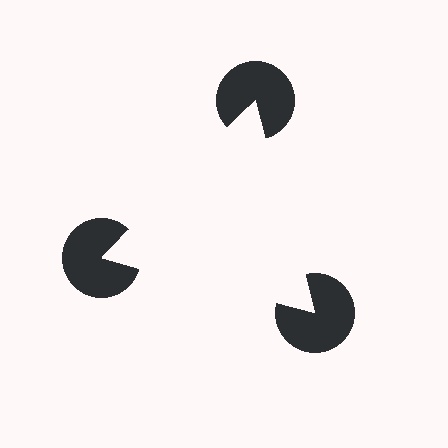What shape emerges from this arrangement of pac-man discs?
An illusory triangle — its edges are inferred from the aligned wedge cuts in the pac-man discs, not physically drawn.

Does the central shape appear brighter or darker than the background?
It typically appears slightly brighter than the background, even though no actual brightness change is drawn.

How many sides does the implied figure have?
3 sides.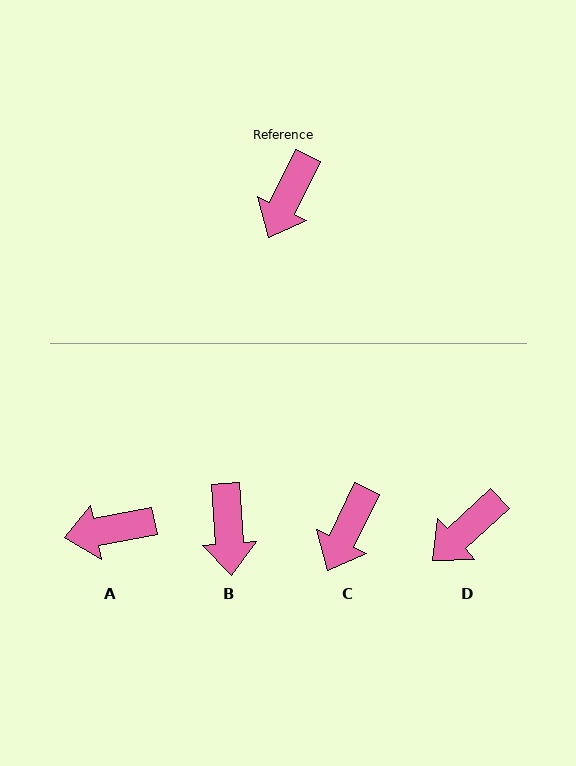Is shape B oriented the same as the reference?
No, it is off by about 30 degrees.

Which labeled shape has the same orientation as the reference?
C.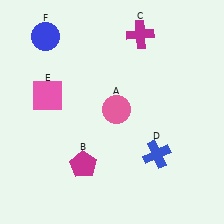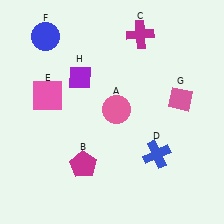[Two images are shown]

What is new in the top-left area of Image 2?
A purple diamond (H) was added in the top-left area of Image 2.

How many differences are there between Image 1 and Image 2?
There are 2 differences between the two images.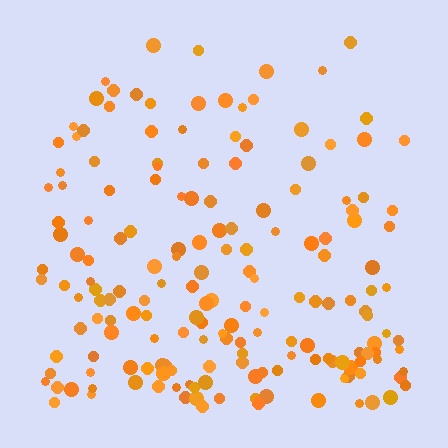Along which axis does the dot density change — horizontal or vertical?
Vertical.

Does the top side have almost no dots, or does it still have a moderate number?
Still a moderate number, just noticeably fewer than the bottom.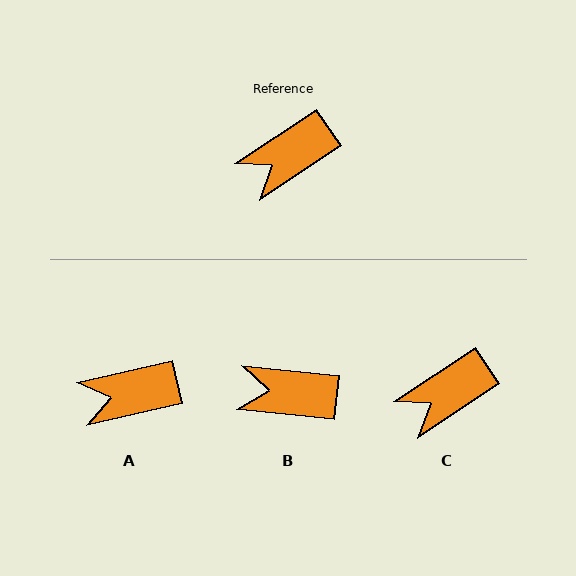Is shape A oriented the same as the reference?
No, it is off by about 21 degrees.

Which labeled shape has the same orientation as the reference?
C.